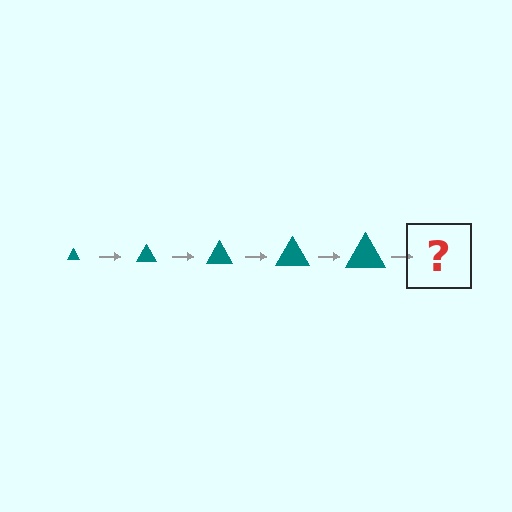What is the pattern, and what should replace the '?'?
The pattern is that the triangle gets progressively larger each step. The '?' should be a teal triangle, larger than the previous one.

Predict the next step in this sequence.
The next step is a teal triangle, larger than the previous one.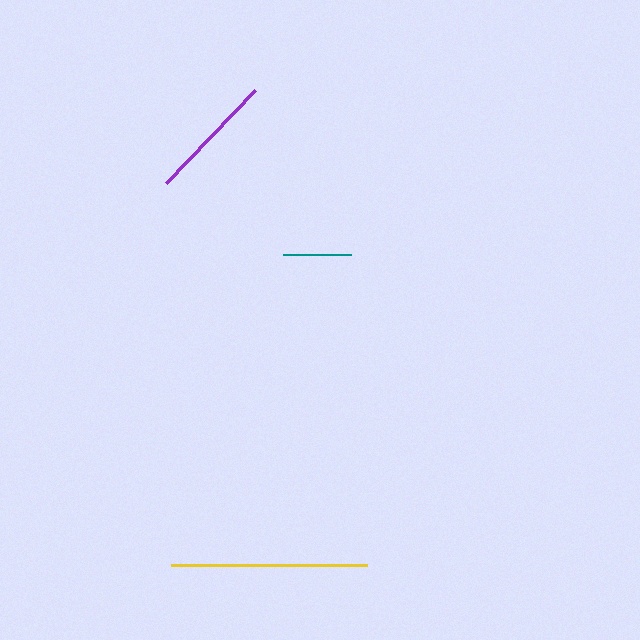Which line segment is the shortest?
The teal line is the shortest at approximately 69 pixels.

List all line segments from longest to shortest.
From longest to shortest: yellow, purple, teal.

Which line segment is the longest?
The yellow line is the longest at approximately 196 pixels.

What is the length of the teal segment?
The teal segment is approximately 69 pixels long.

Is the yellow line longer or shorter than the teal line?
The yellow line is longer than the teal line.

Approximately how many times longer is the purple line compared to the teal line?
The purple line is approximately 1.9 times the length of the teal line.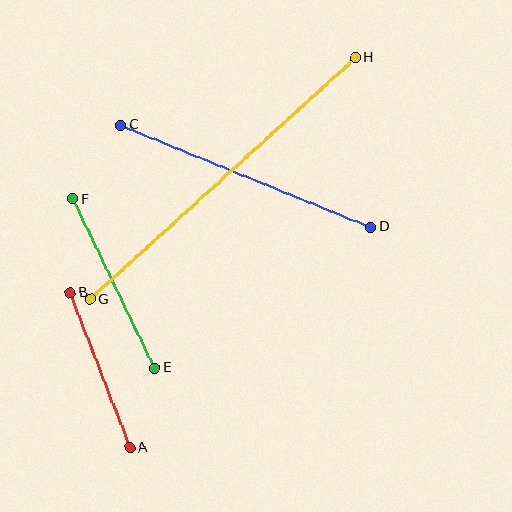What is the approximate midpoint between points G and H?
The midpoint is at approximately (223, 178) pixels.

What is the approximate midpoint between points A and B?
The midpoint is at approximately (100, 370) pixels.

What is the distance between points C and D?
The distance is approximately 270 pixels.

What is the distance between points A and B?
The distance is approximately 166 pixels.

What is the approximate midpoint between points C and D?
The midpoint is at approximately (245, 176) pixels.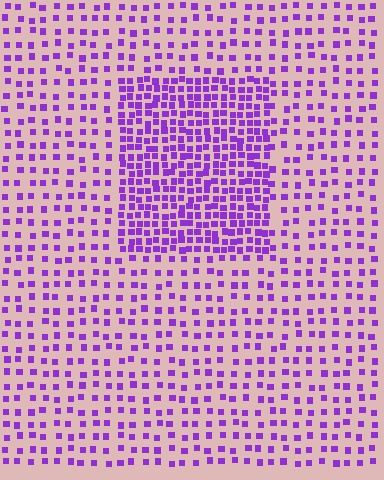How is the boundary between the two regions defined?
The boundary is defined by a change in element density (approximately 2.2x ratio). All elements are the same color, size, and shape.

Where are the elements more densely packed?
The elements are more densely packed inside the rectangle boundary.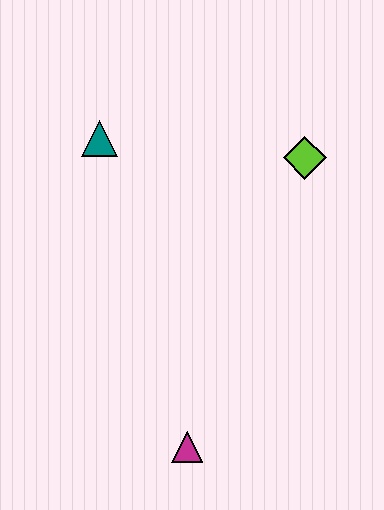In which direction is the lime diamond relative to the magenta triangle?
The lime diamond is above the magenta triangle.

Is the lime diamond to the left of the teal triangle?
No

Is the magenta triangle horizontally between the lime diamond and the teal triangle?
Yes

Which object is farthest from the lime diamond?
The magenta triangle is farthest from the lime diamond.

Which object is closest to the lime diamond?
The teal triangle is closest to the lime diamond.